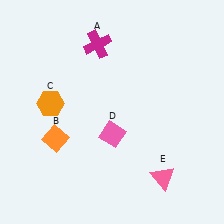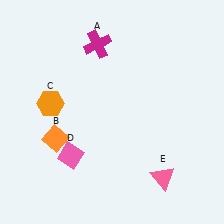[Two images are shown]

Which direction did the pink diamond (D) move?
The pink diamond (D) moved left.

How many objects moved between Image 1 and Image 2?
1 object moved between the two images.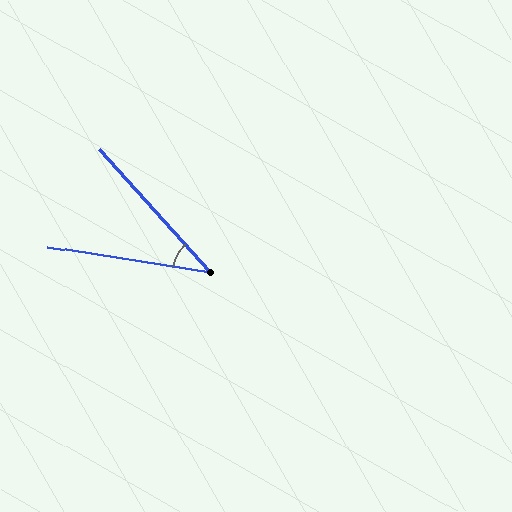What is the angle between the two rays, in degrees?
Approximately 39 degrees.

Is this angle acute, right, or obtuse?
It is acute.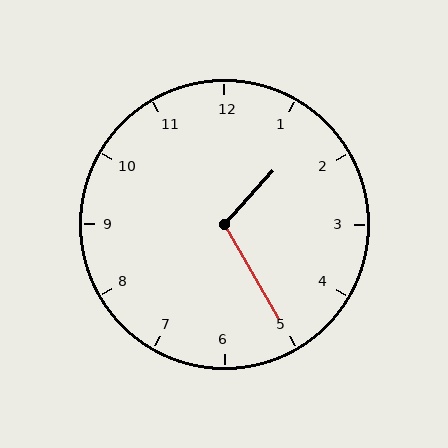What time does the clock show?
1:25.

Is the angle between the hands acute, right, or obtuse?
It is obtuse.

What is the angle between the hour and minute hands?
Approximately 108 degrees.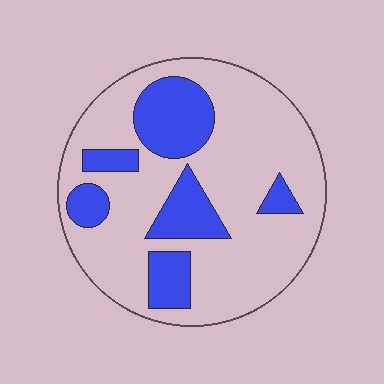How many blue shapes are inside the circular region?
6.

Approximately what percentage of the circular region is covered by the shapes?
Approximately 25%.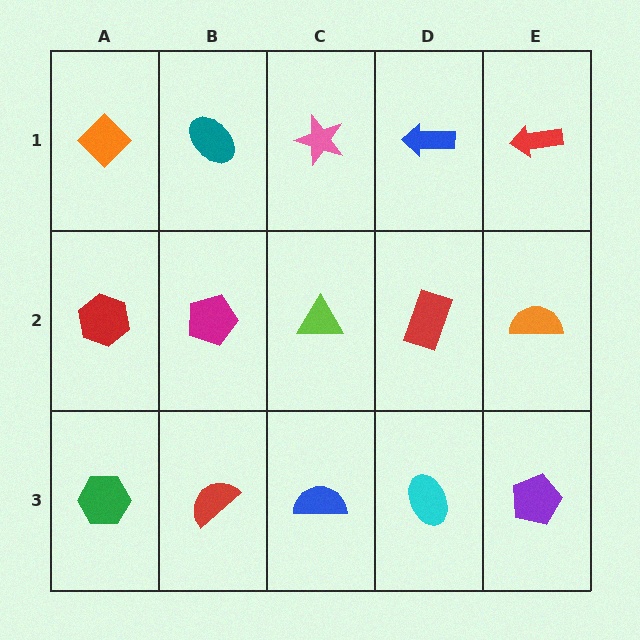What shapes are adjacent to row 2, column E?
A red arrow (row 1, column E), a purple pentagon (row 3, column E), a red rectangle (row 2, column D).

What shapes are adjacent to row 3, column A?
A red hexagon (row 2, column A), a red semicircle (row 3, column B).